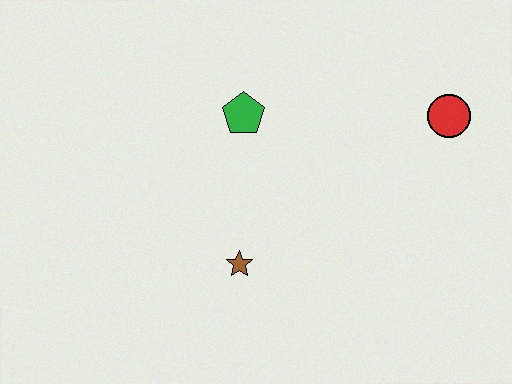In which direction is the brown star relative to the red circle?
The brown star is to the left of the red circle.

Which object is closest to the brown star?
The green pentagon is closest to the brown star.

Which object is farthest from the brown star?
The red circle is farthest from the brown star.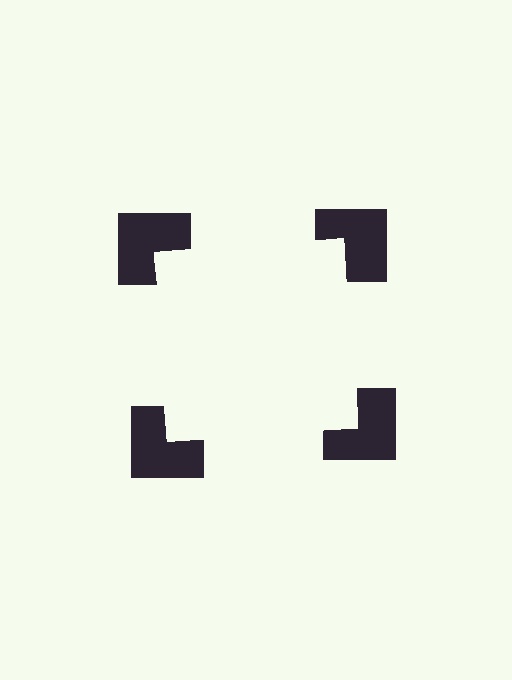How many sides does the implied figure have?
4 sides.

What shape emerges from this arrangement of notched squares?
An illusory square — its edges are inferred from the aligned wedge cuts in the notched squares, not physically drawn.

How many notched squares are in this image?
There are 4 — one at each vertex of the illusory square.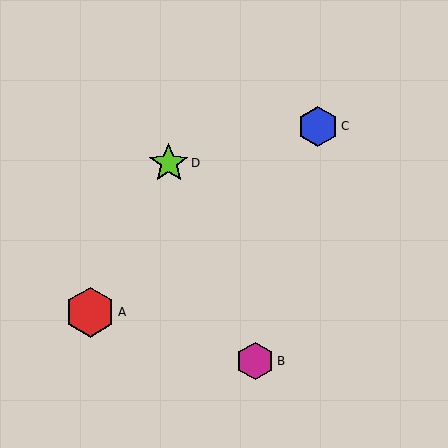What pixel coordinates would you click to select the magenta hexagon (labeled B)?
Click at (255, 361) to select the magenta hexagon B.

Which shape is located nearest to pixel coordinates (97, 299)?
The red hexagon (labeled A) at (90, 312) is nearest to that location.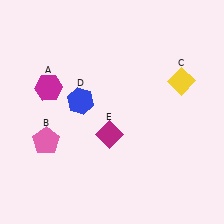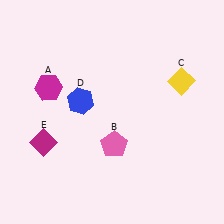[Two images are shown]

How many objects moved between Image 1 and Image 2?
2 objects moved between the two images.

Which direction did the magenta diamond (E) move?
The magenta diamond (E) moved left.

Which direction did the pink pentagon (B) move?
The pink pentagon (B) moved right.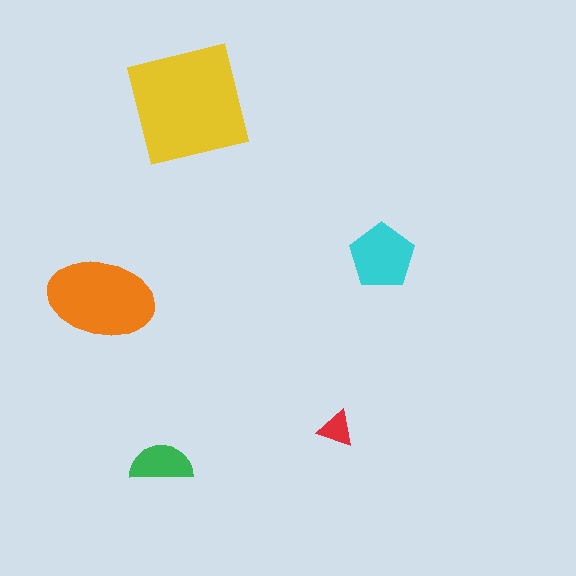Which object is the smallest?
The red triangle.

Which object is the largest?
The yellow square.